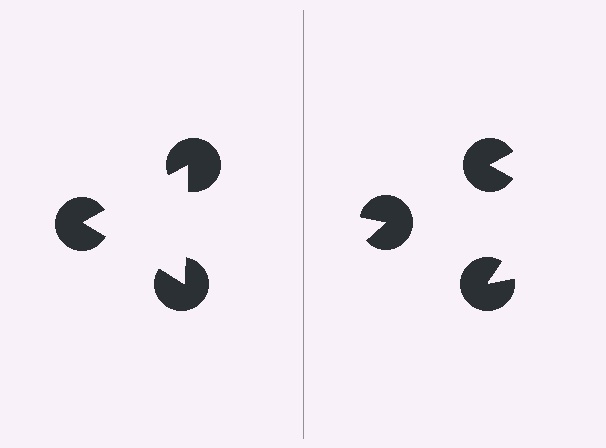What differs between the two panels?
The pac-man discs are positioned identically on both sides; only the wedge orientations differ. On the left they align to a triangle; on the right they are misaligned.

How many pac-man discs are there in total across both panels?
6 — 3 on each side.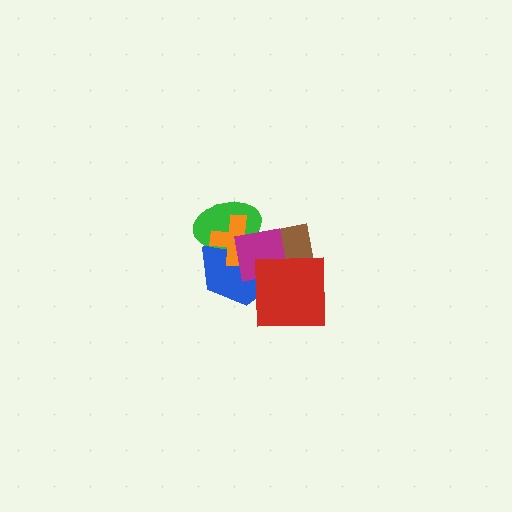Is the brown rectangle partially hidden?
Yes, it is partially covered by another shape.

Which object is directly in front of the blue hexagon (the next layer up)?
The green ellipse is directly in front of the blue hexagon.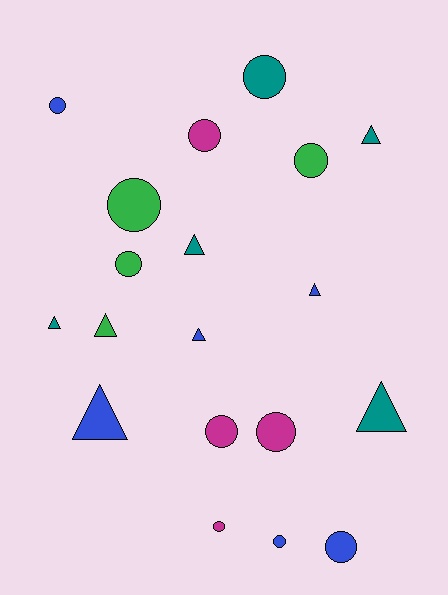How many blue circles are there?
There are 3 blue circles.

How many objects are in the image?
There are 19 objects.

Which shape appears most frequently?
Circle, with 11 objects.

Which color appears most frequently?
Blue, with 6 objects.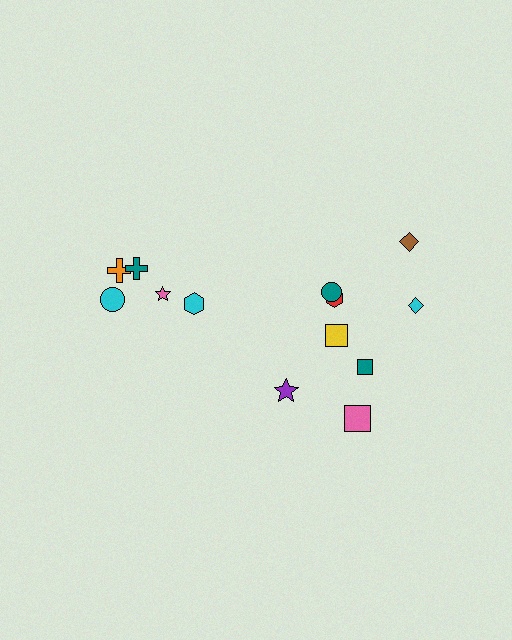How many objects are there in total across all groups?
There are 13 objects.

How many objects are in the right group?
There are 8 objects.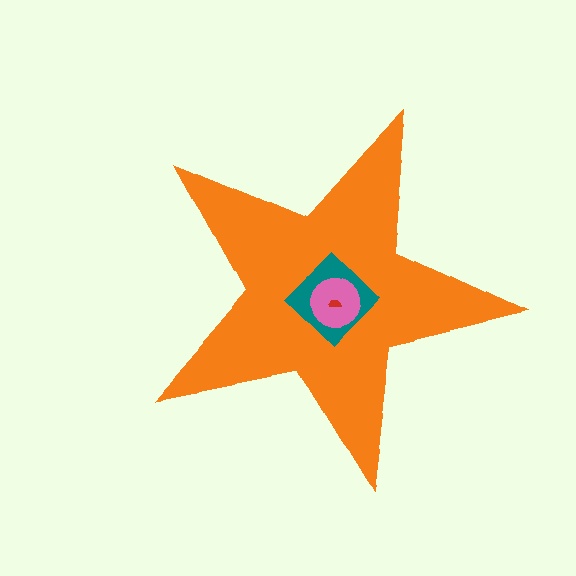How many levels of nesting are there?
4.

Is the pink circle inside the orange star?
Yes.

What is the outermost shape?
The orange star.